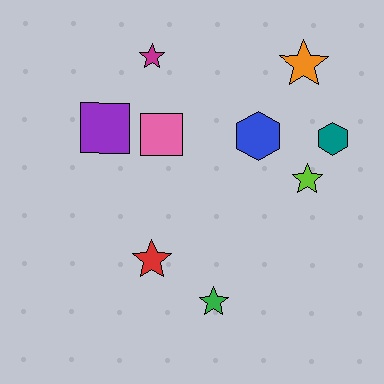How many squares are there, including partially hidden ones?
There are 2 squares.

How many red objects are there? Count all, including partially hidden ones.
There is 1 red object.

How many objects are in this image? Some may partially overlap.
There are 9 objects.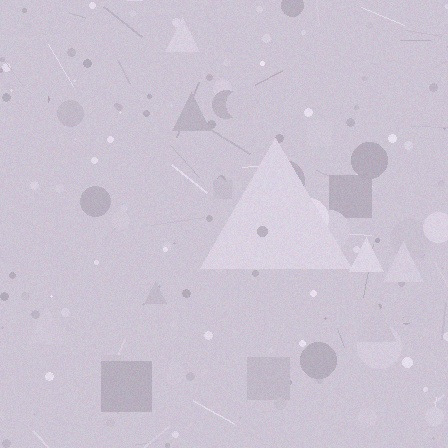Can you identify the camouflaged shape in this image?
The camouflaged shape is a triangle.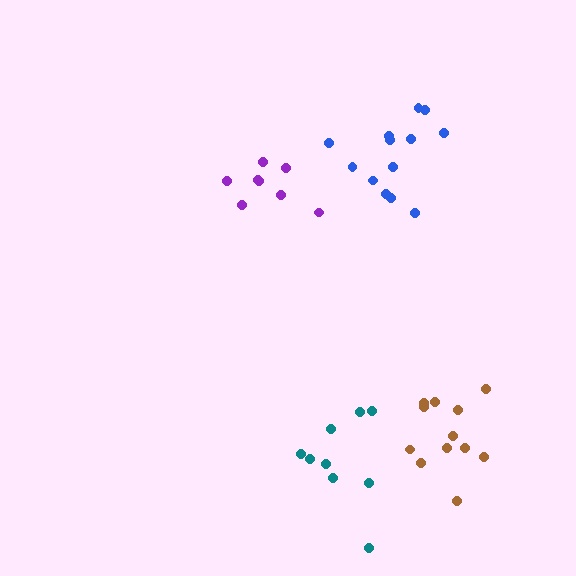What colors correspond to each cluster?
The clusters are colored: purple, brown, teal, blue.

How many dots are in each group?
Group 1: 8 dots, Group 2: 12 dots, Group 3: 9 dots, Group 4: 13 dots (42 total).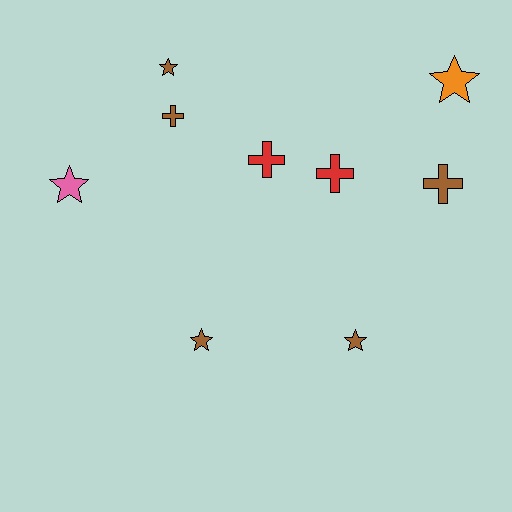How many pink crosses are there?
There are no pink crosses.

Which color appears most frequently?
Brown, with 5 objects.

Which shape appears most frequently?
Star, with 5 objects.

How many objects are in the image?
There are 9 objects.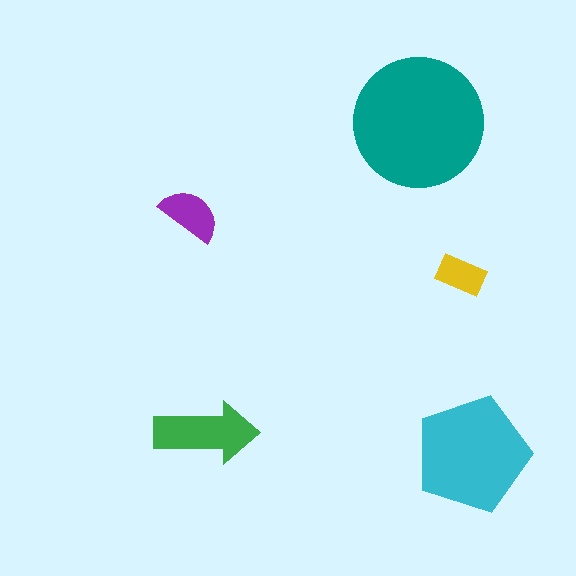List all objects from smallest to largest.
The yellow rectangle, the purple semicircle, the green arrow, the cyan pentagon, the teal circle.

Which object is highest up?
The teal circle is topmost.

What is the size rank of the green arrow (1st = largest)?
3rd.